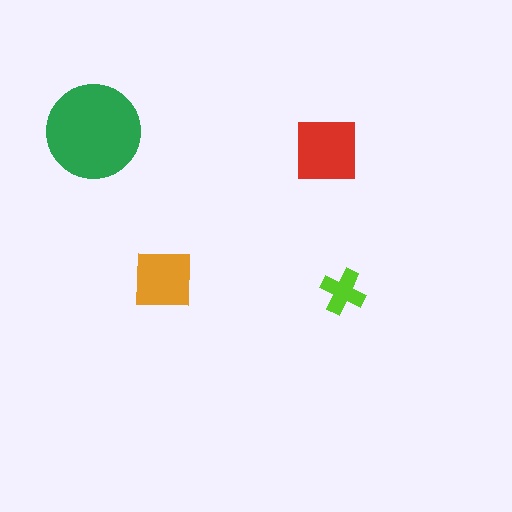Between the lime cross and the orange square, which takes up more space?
The orange square.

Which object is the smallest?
The lime cross.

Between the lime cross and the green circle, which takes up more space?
The green circle.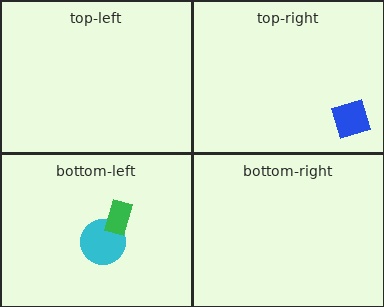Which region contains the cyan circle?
The bottom-left region.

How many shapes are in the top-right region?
1.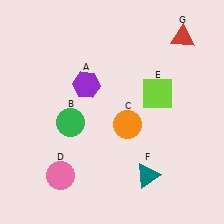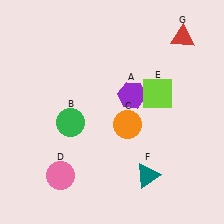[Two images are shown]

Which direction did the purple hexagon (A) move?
The purple hexagon (A) moved right.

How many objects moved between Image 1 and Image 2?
1 object moved between the two images.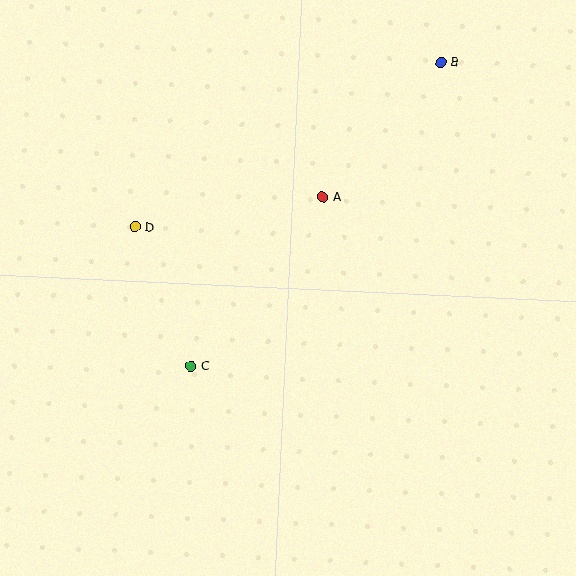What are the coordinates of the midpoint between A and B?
The midpoint between A and B is at (382, 129).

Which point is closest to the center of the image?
Point A at (323, 197) is closest to the center.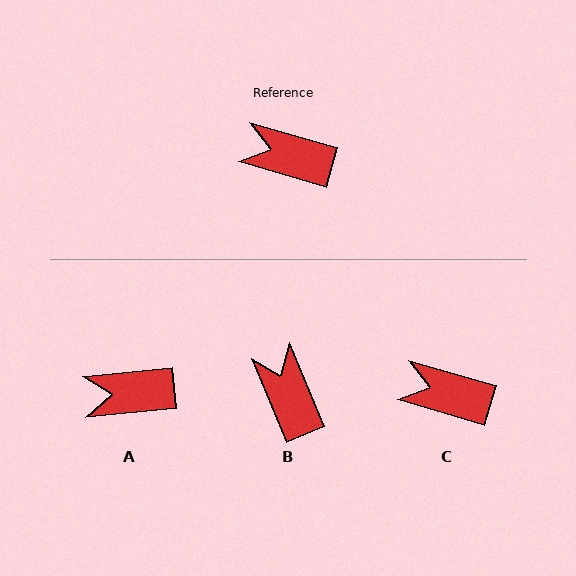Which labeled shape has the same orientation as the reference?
C.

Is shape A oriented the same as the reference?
No, it is off by about 22 degrees.